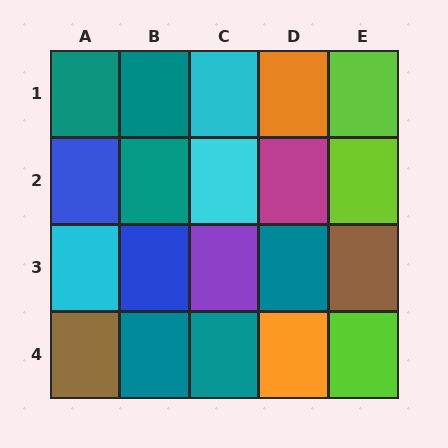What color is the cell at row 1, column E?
Lime.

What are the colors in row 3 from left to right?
Cyan, blue, purple, teal, brown.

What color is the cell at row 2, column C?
Cyan.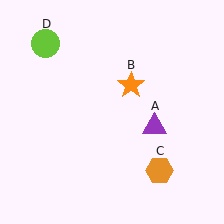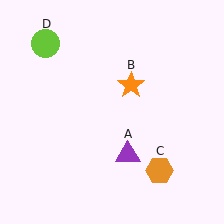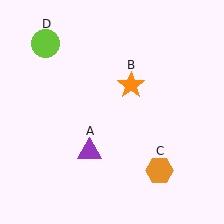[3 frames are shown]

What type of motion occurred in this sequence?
The purple triangle (object A) rotated clockwise around the center of the scene.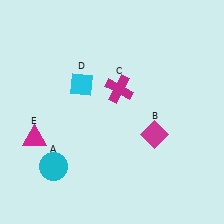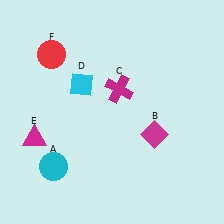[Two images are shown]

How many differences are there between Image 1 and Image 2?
There is 1 difference between the two images.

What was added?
A red circle (F) was added in Image 2.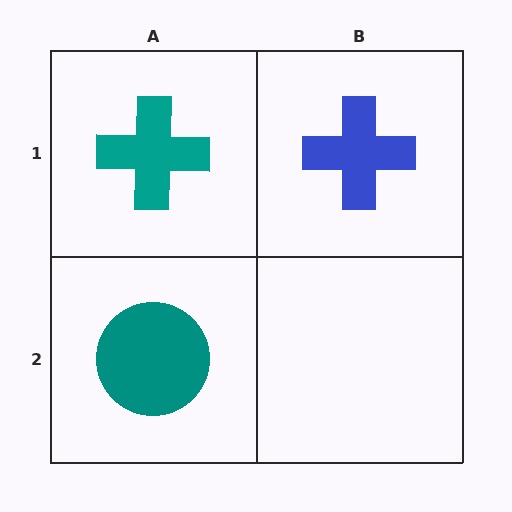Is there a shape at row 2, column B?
No, that cell is empty.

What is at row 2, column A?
A teal circle.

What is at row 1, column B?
A blue cross.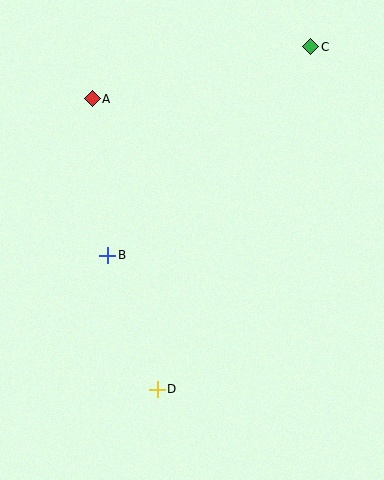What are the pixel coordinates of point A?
Point A is at (92, 99).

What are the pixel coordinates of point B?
Point B is at (108, 255).